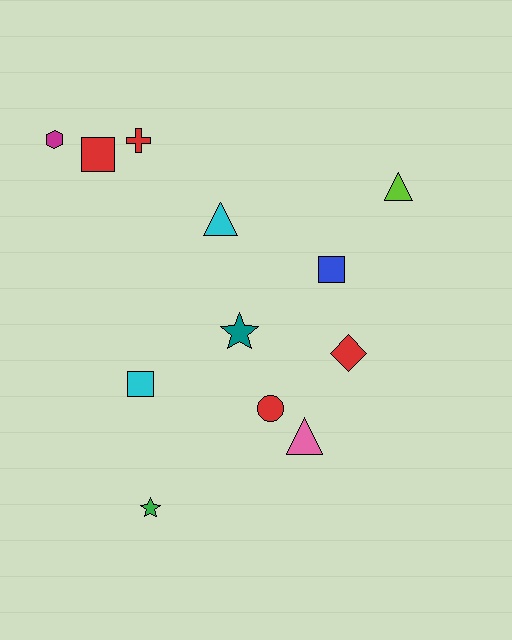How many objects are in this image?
There are 12 objects.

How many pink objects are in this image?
There is 1 pink object.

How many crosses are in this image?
There is 1 cross.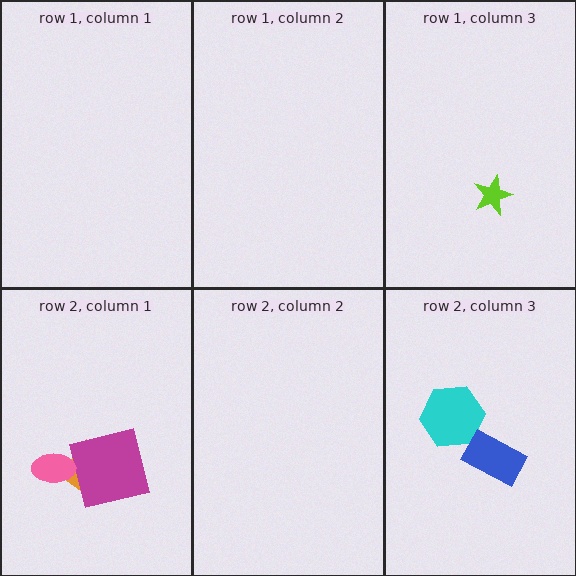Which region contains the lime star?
The row 1, column 3 region.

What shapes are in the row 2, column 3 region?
The cyan hexagon, the blue rectangle.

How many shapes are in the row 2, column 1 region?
3.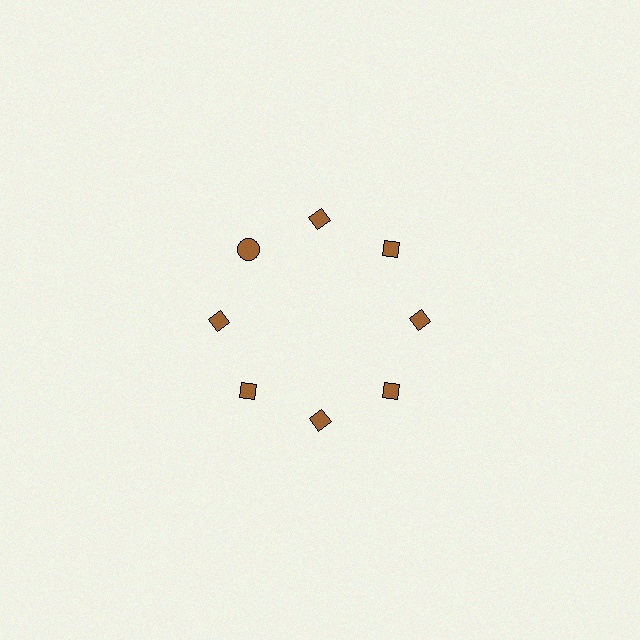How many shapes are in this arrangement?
There are 8 shapes arranged in a ring pattern.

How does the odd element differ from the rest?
It has a different shape: circle instead of diamond.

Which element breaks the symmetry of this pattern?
The brown circle at roughly the 10 o'clock position breaks the symmetry. All other shapes are brown diamonds.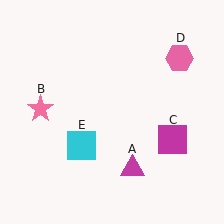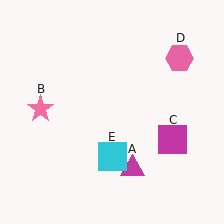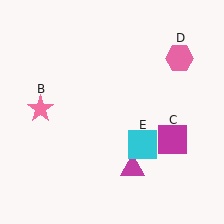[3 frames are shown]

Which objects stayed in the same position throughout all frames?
Magenta triangle (object A) and pink star (object B) and magenta square (object C) and pink hexagon (object D) remained stationary.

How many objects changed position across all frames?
1 object changed position: cyan square (object E).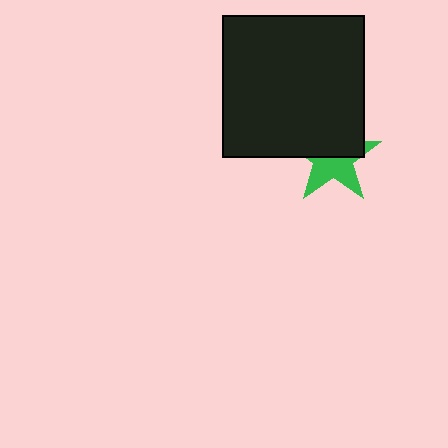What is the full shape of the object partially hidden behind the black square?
The partially hidden object is a green star.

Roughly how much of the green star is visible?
About half of it is visible (roughly 49%).